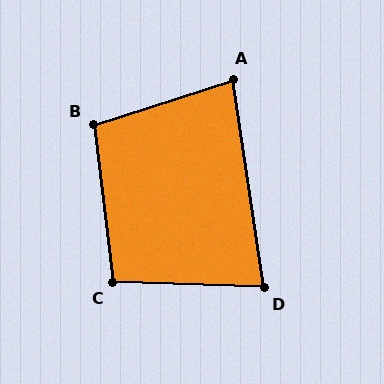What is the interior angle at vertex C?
Approximately 99 degrees (obtuse).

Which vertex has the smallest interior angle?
D, at approximately 79 degrees.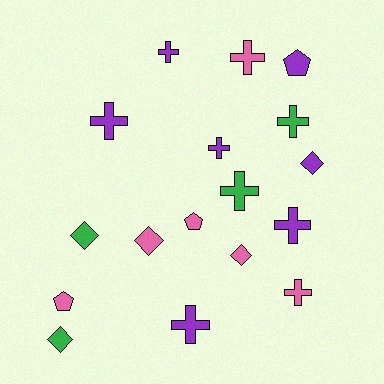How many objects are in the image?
There are 17 objects.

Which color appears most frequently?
Purple, with 7 objects.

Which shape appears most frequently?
Cross, with 9 objects.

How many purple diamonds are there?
There is 1 purple diamond.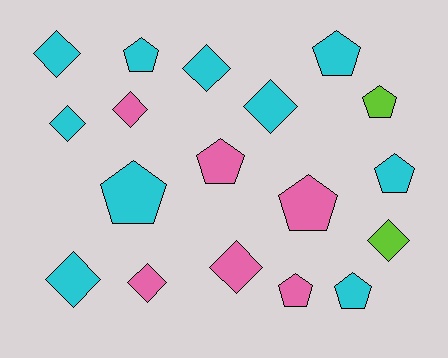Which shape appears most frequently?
Pentagon, with 9 objects.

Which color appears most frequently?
Cyan, with 10 objects.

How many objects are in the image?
There are 18 objects.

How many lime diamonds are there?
There is 1 lime diamond.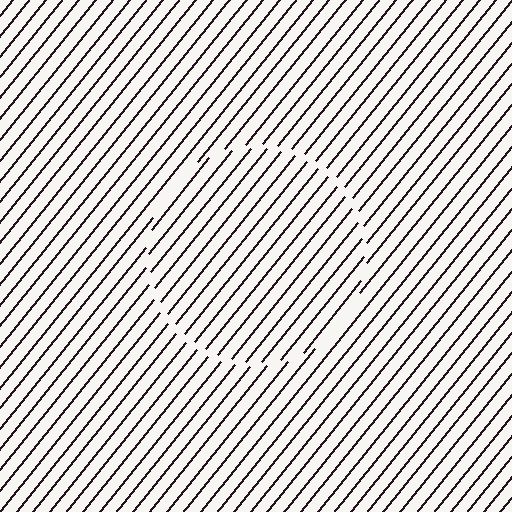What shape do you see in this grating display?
An illusory circle. The interior of the shape contains the same grating, shifted by half a period — the contour is defined by the phase discontinuity where line-ends from the inner and outer gratings abut.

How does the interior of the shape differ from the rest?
The interior of the shape contains the same grating, shifted by half a period — the contour is defined by the phase discontinuity where line-ends from the inner and outer gratings abut.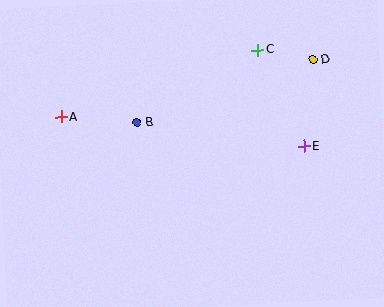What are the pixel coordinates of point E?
Point E is at (304, 146).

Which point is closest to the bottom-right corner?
Point E is closest to the bottom-right corner.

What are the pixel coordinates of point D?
Point D is at (313, 60).